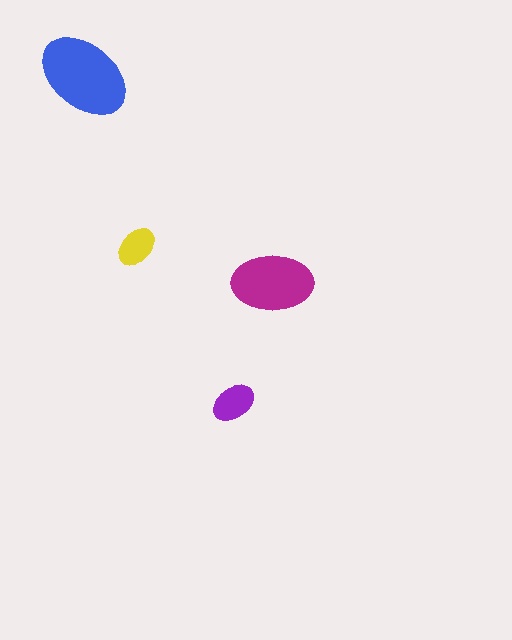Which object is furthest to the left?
The blue ellipse is leftmost.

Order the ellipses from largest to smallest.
the blue one, the magenta one, the purple one, the yellow one.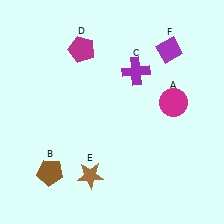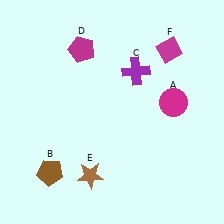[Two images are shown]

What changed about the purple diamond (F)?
In Image 1, F is purple. In Image 2, it changed to magenta.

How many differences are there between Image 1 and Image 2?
There is 1 difference between the two images.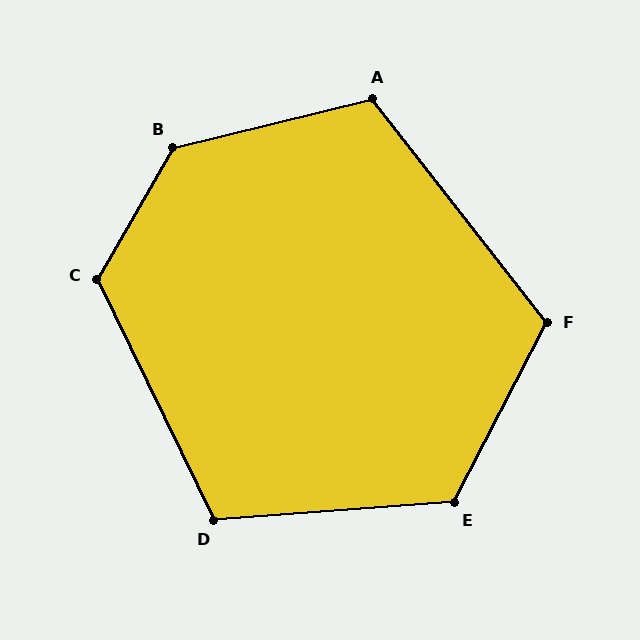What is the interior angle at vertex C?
Approximately 124 degrees (obtuse).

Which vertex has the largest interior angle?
B, at approximately 133 degrees.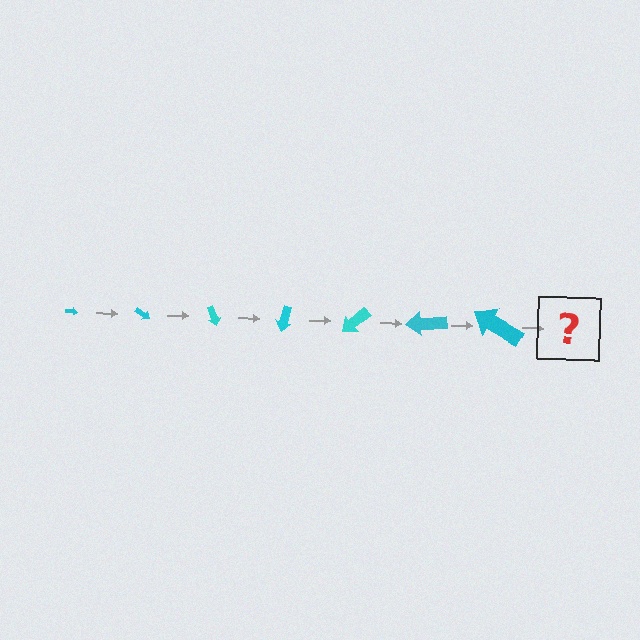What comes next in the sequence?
The next element should be an arrow, larger than the previous one and rotated 245 degrees from the start.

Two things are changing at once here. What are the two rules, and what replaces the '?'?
The two rules are that the arrow grows larger each step and it rotates 35 degrees each step. The '?' should be an arrow, larger than the previous one and rotated 245 degrees from the start.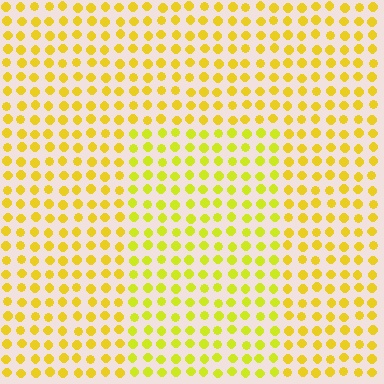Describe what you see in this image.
The image is filled with small yellow elements in a uniform arrangement. A rectangle-shaped region is visible where the elements are tinted to a slightly different hue, forming a subtle color boundary.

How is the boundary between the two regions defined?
The boundary is defined purely by a slight shift in hue (about 18 degrees). Spacing, size, and orientation are identical on both sides.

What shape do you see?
I see a rectangle.